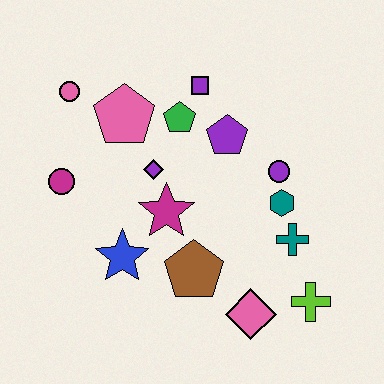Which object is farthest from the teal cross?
The pink circle is farthest from the teal cross.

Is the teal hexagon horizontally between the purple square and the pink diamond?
No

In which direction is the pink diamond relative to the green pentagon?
The pink diamond is below the green pentagon.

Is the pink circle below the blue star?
No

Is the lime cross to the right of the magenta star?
Yes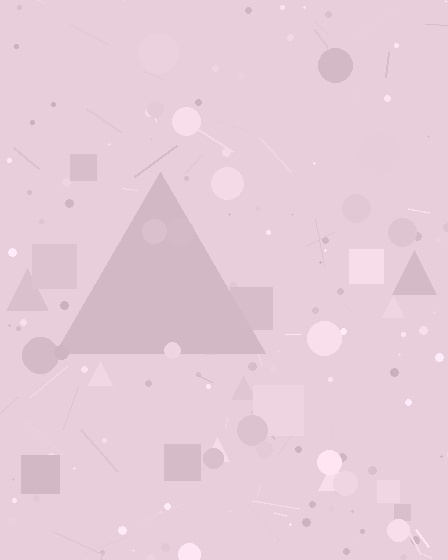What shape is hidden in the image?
A triangle is hidden in the image.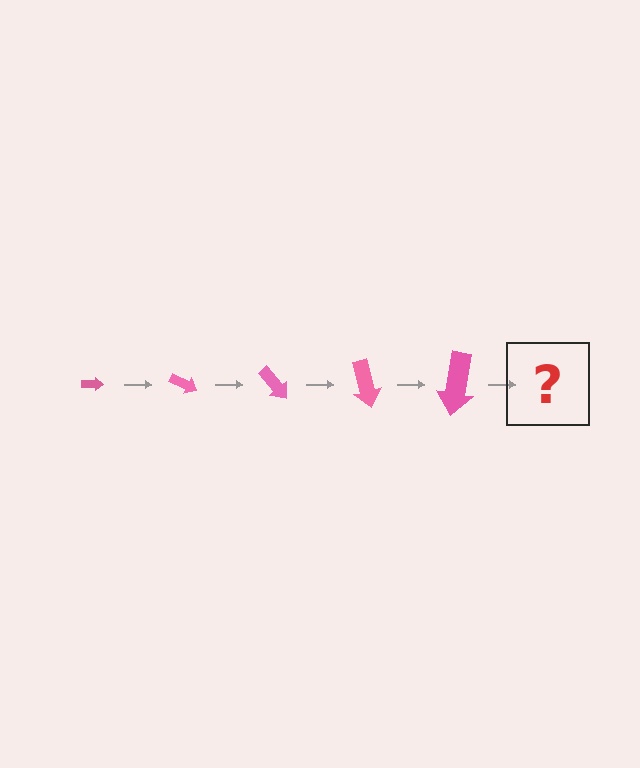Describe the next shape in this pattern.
It should be an arrow, larger than the previous one and rotated 125 degrees from the start.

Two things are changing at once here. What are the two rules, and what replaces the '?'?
The two rules are that the arrow grows larger each step and it rotates 25 degrees each step. The '?' should be an arrow, larger than the previous one and rotated 125 degrees from the start.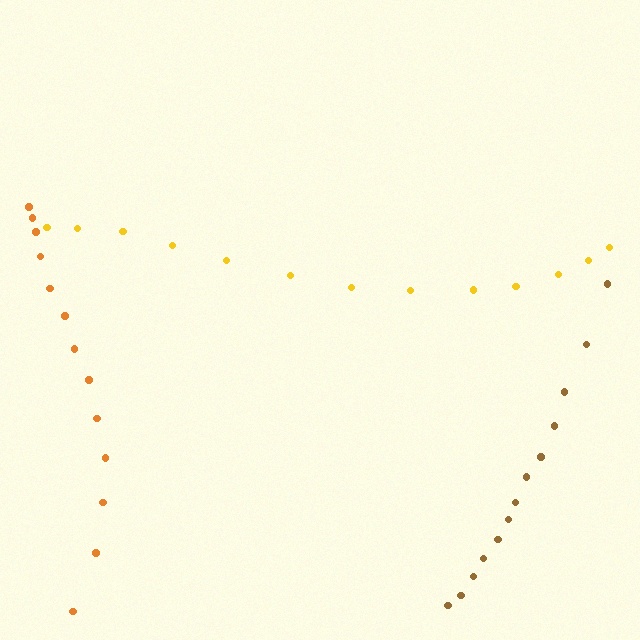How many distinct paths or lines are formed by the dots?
There are 3 distinct paths.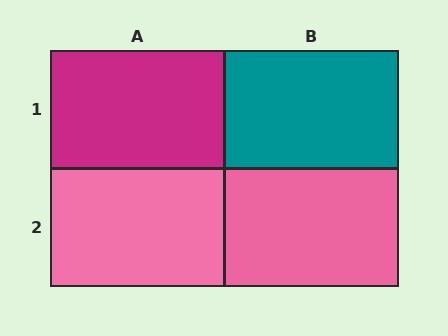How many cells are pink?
2 cells are pink.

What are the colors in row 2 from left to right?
Pink, pink.